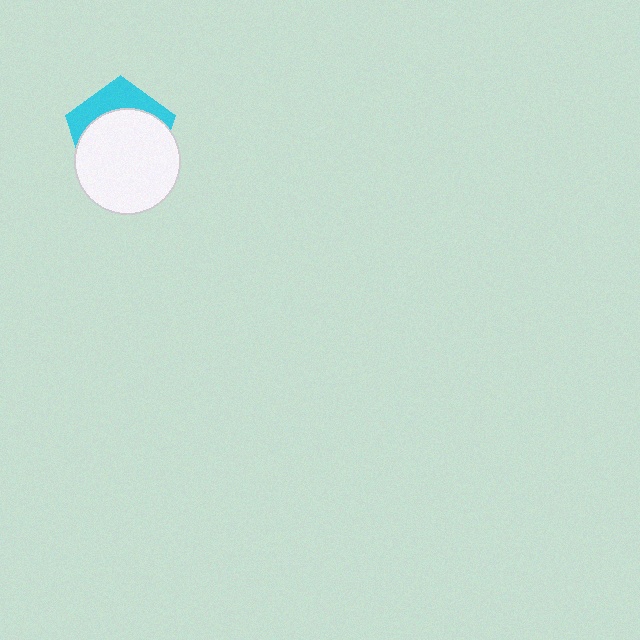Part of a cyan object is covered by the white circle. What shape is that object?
It is a pentagon.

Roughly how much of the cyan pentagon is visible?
A small part of it is visible (roughly 31%).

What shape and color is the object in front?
The object in front is a white circle.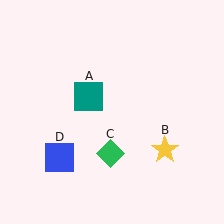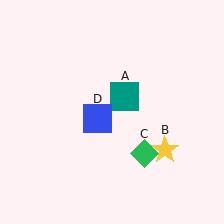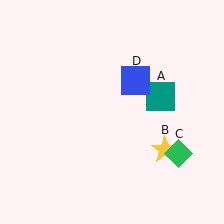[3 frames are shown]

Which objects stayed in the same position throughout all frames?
Yellow star (object B) remained stationary.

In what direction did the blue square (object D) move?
The blue square (object D) moved up and to the right.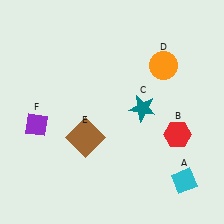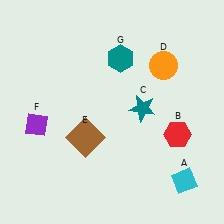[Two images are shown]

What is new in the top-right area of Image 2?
A teal hexagon (G) was added in the top-right area of Image 2.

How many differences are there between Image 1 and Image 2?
There is 1 difference between the two images.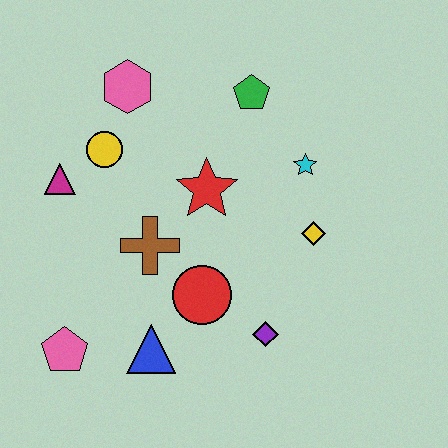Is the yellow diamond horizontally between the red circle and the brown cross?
No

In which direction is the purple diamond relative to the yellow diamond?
The purple diamond is below the yellow diamond.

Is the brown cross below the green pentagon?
Yes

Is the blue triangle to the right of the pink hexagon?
Yes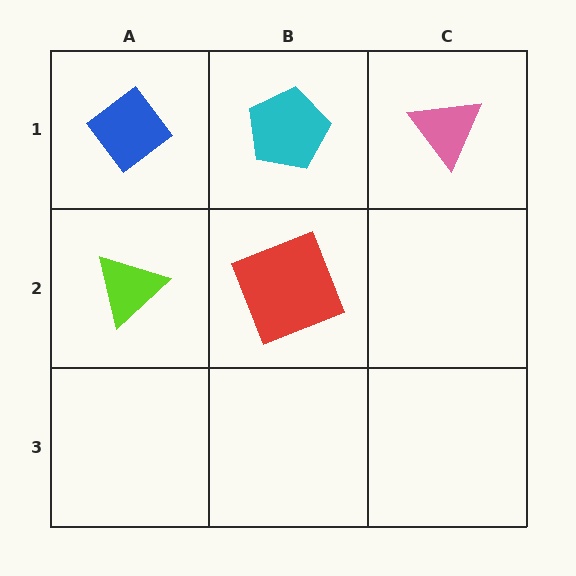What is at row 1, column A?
A blue diamond.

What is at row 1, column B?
A cyan pentagon.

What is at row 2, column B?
A red square.